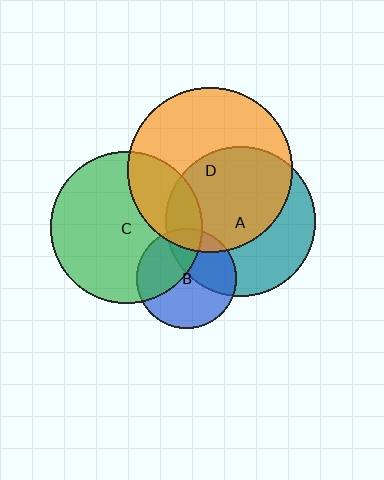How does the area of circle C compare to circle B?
Approximately 2.3 times.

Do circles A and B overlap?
Yes.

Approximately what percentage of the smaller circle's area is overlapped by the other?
Approximately 40%.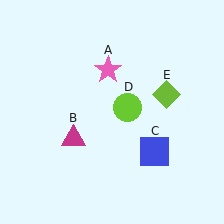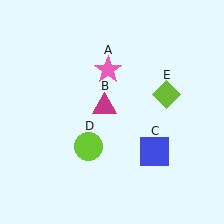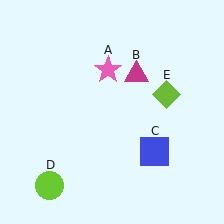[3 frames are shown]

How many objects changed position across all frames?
2 objects changed position: magenta triangle (object B), lime circle (object D).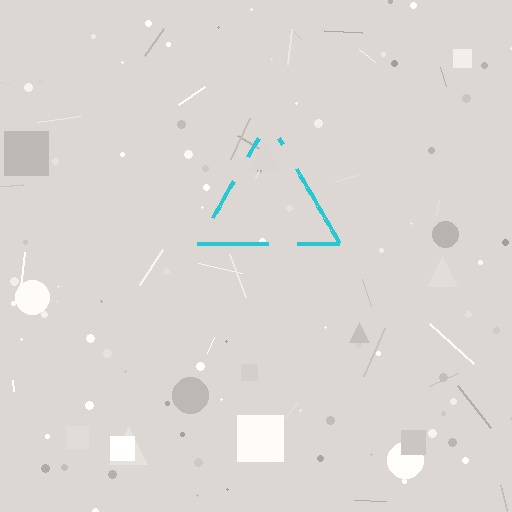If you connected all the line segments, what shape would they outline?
They would outline a triangle.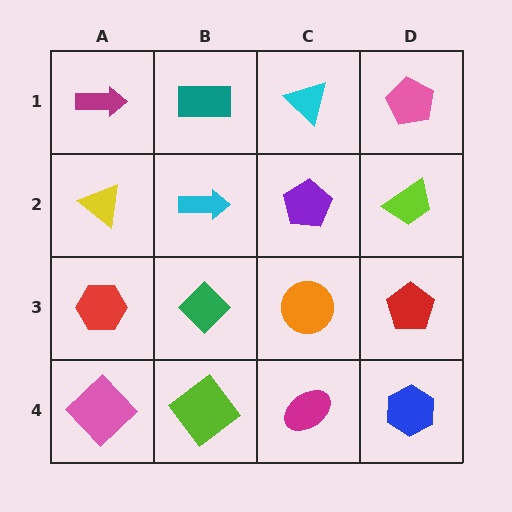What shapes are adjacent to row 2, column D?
A pink pentagon (row 1, column D), a red pentagon (row 3, column D), a purple pentagon (row 2, column C).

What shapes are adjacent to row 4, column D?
A red pentagon (row 3, column D), a magenta ellipse (row 4, column C).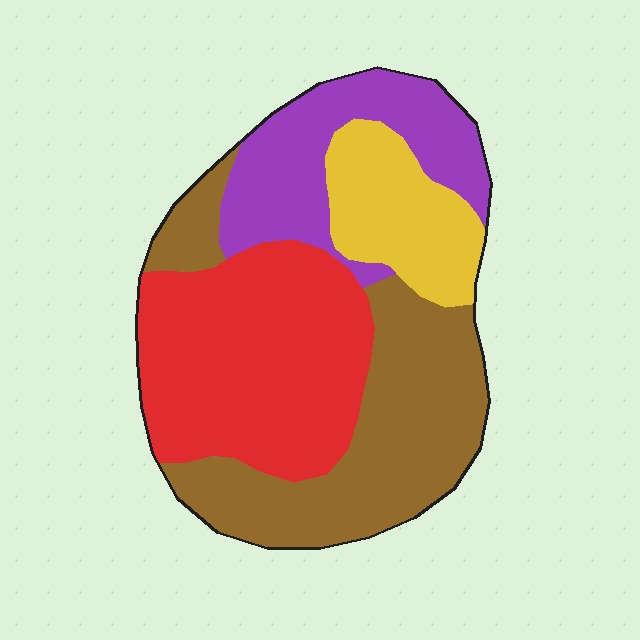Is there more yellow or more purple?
Purple.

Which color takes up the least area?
Yellow, at roughly 15%.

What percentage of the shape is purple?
Purple covers roughly 20% of the shape.